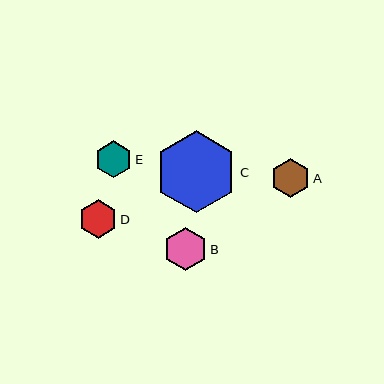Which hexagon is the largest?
Hexagon C is the largest with a size of approximately 82 pixels.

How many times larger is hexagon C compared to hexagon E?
Hexagon C is approximately 2.2 times the size of hexagon E.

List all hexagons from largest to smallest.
From largest to smallest: C, B, A, D, E.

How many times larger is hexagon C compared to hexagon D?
Hexagon C is approximately 2.1 times the size of hexagon D.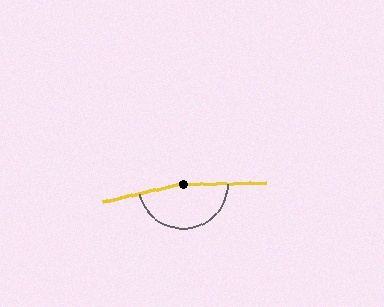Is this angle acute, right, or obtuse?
It is obtuse.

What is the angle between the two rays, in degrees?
Approximately 169 degrees.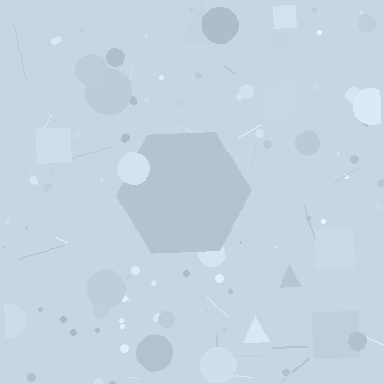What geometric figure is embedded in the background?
A hexagon is embedded in the background.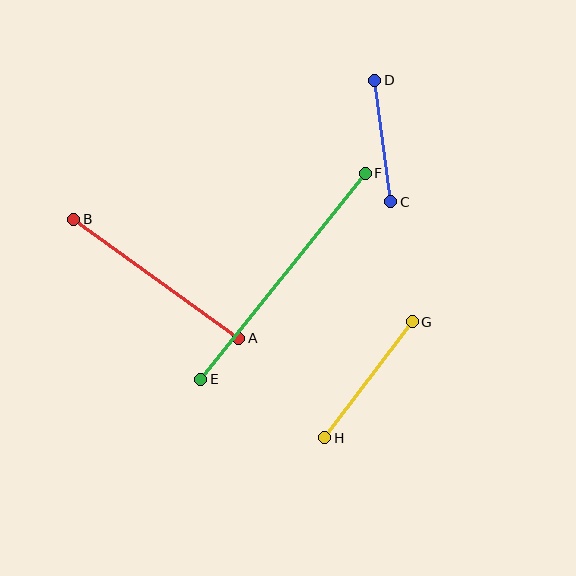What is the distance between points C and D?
The distance is approximately 123 pixels.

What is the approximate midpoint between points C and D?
The midpoint is at approximately (383, 141) pixels.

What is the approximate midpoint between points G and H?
The midpoint is at approximately (368, 380) pixels.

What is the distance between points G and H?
The distance is approximately 145 pixels.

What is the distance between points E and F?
The distance is approximately 264 pixels.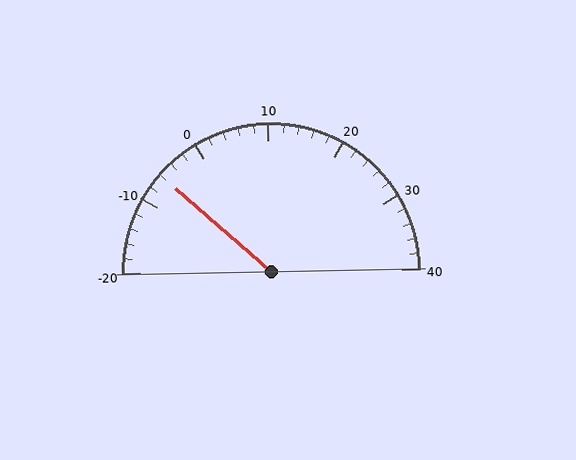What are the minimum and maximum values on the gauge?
The gauge ranges from -20 to 40.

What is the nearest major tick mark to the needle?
The nearest major tick mark is -10.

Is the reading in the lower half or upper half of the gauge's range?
The reading is in the lower half of the range (-20 to 40).